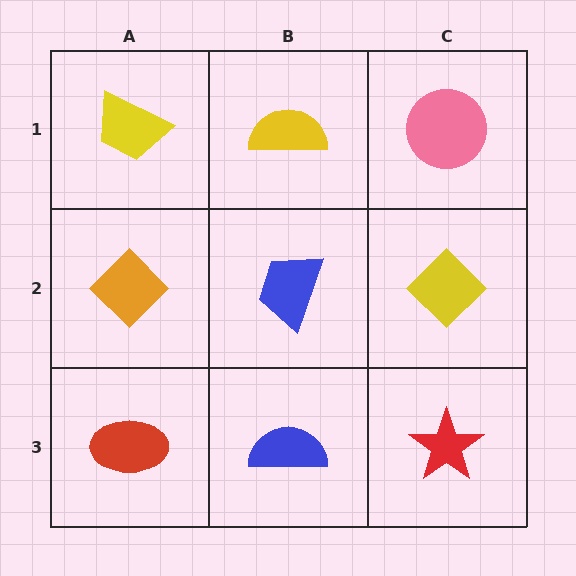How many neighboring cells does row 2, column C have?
3.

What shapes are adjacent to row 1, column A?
An orange diamond (row 2, column A), a yellow semicircle (row 1, column B).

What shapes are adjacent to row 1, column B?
A blue trapezoid (row 2, column B), a yellow trapezoid (row 1, column A), a pink circle (row 1, column C).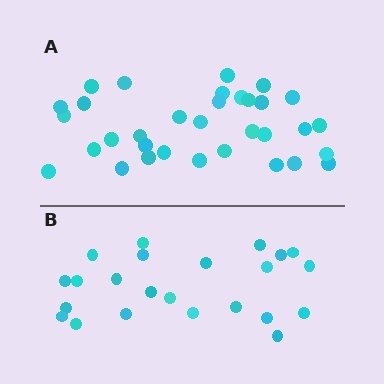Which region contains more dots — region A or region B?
Region A (the top region) has more dots.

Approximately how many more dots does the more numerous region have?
Region A has roughly 10 or so more dots than region B.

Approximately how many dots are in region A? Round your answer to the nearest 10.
About 30 dots. (The exact count is 33, which rounds to 30.)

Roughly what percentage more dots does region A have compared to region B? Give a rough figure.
About 45% more.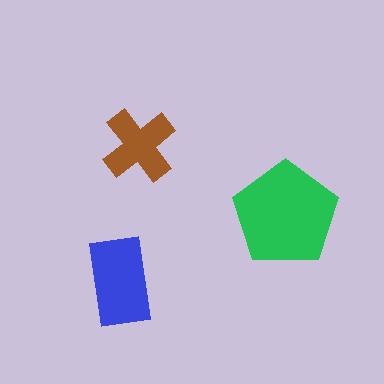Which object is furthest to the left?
The blue rectangle is leftmost.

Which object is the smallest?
The brown cross.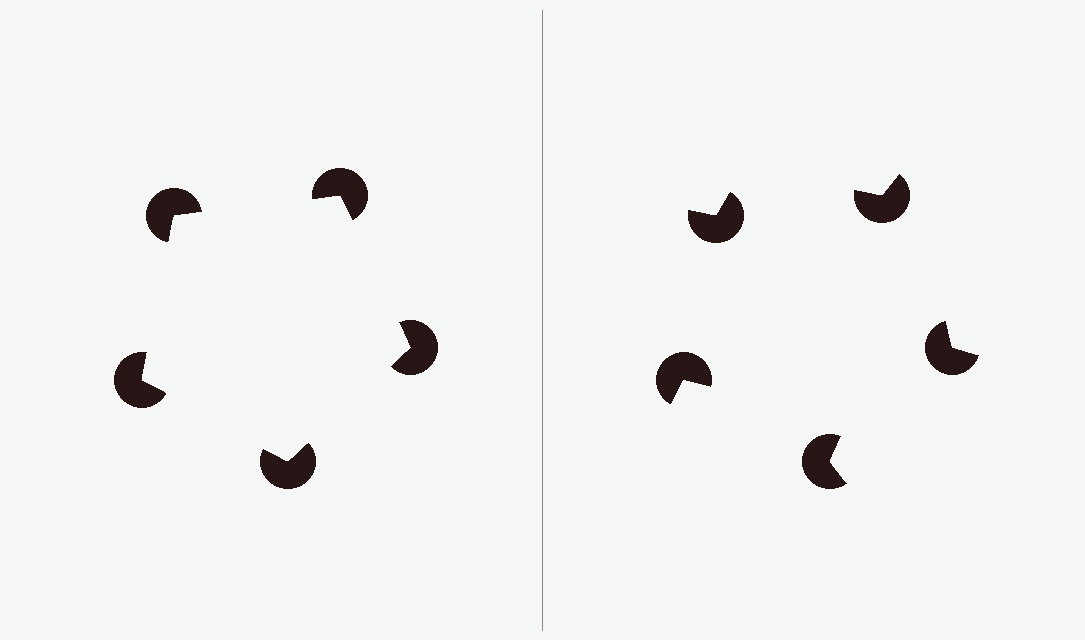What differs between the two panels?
The pac-man discs are positioned identically on both sides; only the wedge orientations differ. On the left they align to a pentagon; on the right they are misaligned.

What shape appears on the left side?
An illusory pentagon.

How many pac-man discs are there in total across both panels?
10 — 5 on each side.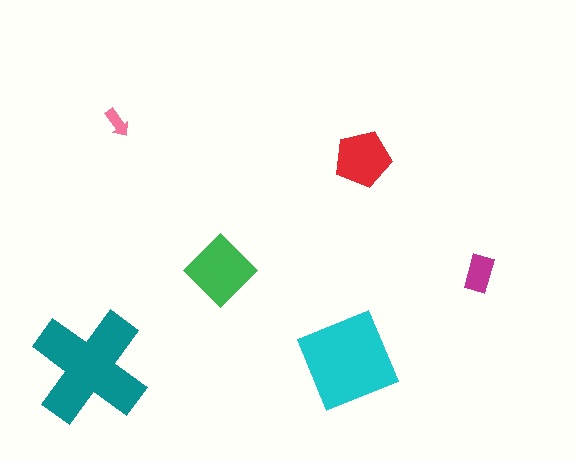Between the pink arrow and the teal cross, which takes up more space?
The teal cross.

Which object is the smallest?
The pink arrow.